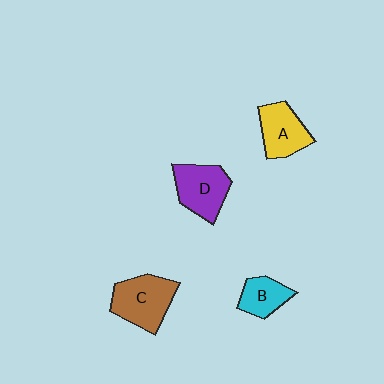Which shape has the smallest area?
Shape B (cyan).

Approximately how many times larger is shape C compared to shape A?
Approximately 1.3 times.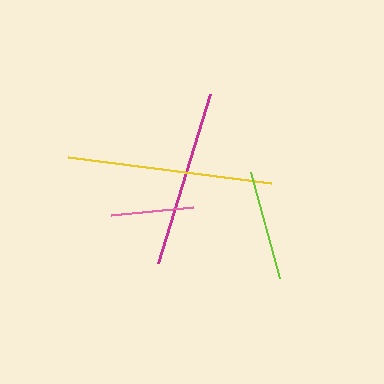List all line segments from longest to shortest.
From longest to shortest: yellow, magenta, lime, pink.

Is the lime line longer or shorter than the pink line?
The lime line is longer than the pink line.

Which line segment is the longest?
The yellow line is the longest at approximately 205 pixels.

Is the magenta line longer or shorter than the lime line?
The magenta line is longer than the lime line.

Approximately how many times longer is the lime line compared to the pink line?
The lime line is approximately 1.3 times the length of the pink line.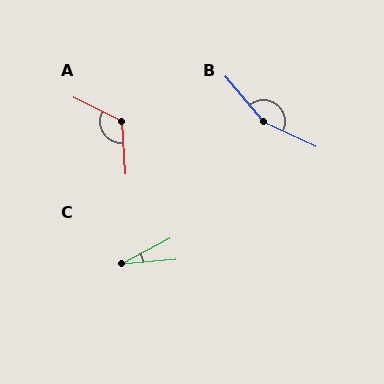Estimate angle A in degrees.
Approximately 120 degrees.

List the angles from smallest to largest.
C (23°), A (120°), B (155°).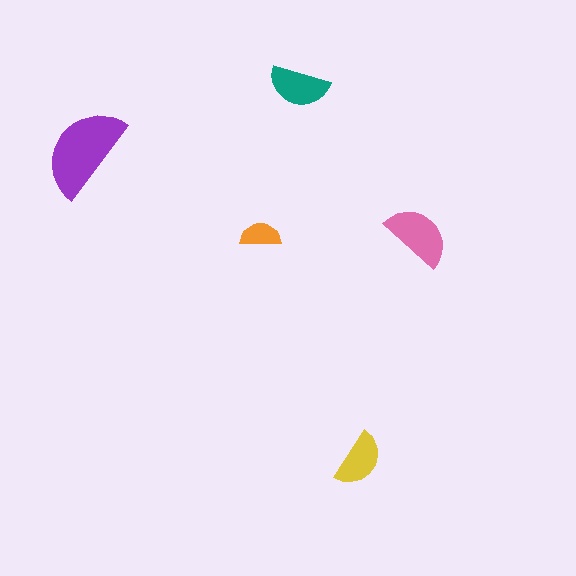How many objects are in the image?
There are 5 objects in the image.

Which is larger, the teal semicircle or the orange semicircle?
The teal one.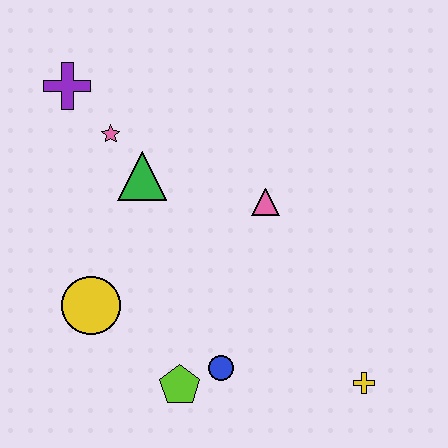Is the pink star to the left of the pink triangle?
Yes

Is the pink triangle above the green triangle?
No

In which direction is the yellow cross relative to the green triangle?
The yellow cross is to the right of the green triangle.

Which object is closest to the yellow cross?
The blue circle is closest to the yellow cross.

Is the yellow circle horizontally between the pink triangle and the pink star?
No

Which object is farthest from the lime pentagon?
The purple cross is farthest from the lime pentagon.